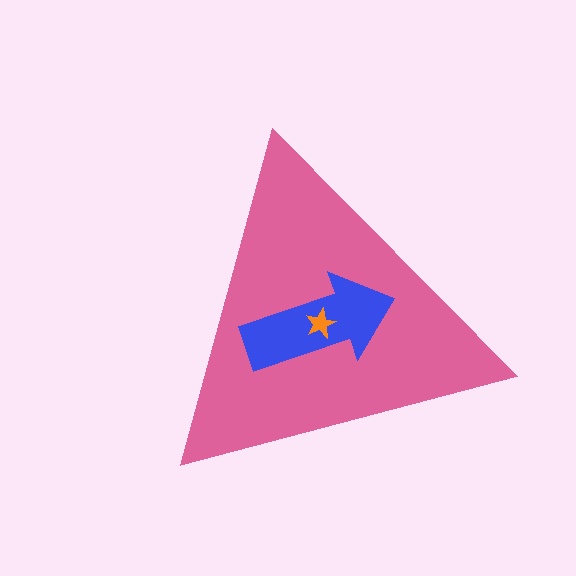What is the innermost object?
The orange star.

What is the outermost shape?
The pink triangle.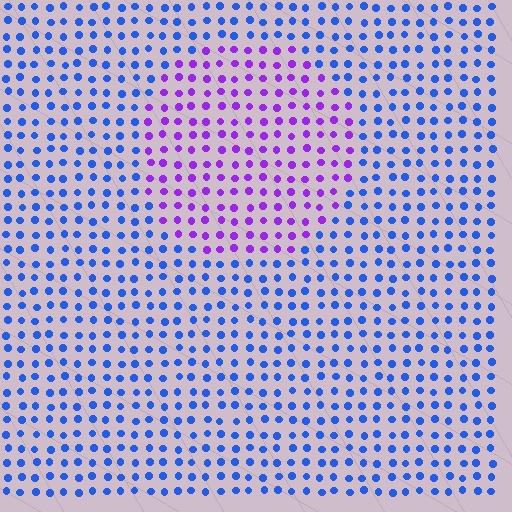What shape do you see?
I see a circle.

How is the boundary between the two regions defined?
The boundary is defined purely by a slight shift in hue (about 54 degrees). Spacing, size, and orientation are identical on both sides.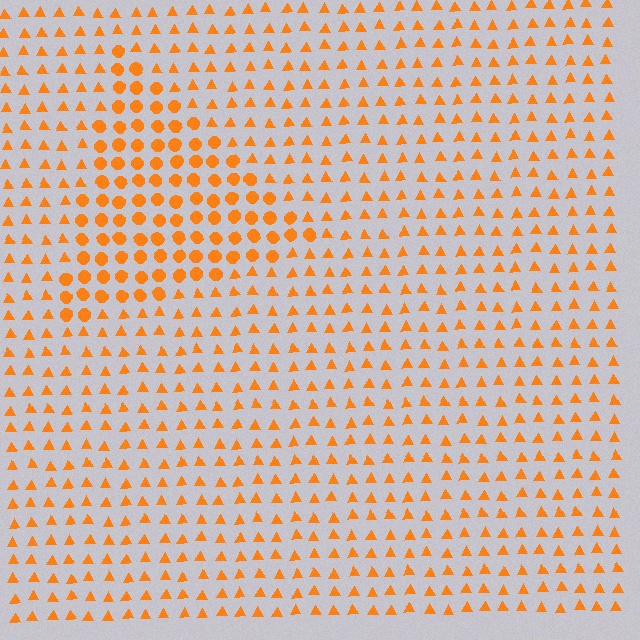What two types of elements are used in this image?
The image uses circles inside the triangle region and triangles outside it.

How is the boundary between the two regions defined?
The boundary is defined by a change in element shape: circles inside vs. triangles outside. All elements share the same color and spacing.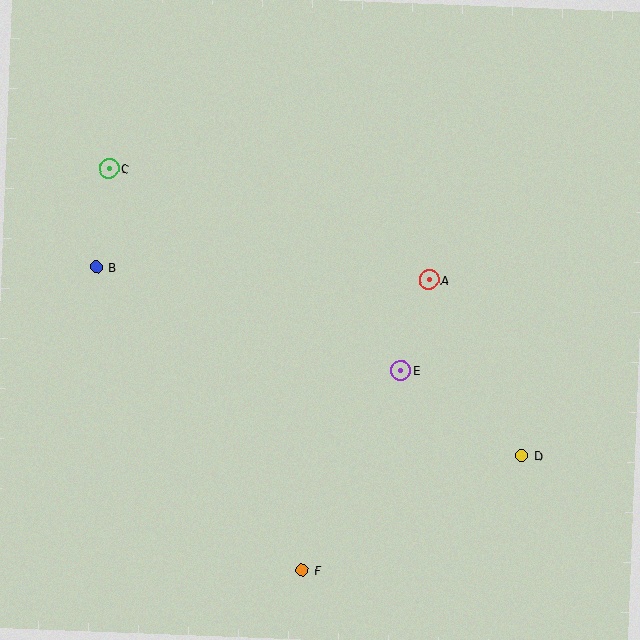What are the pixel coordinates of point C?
Point C is at (109, 169).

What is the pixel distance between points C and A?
The distance between C and A is 339 pixels.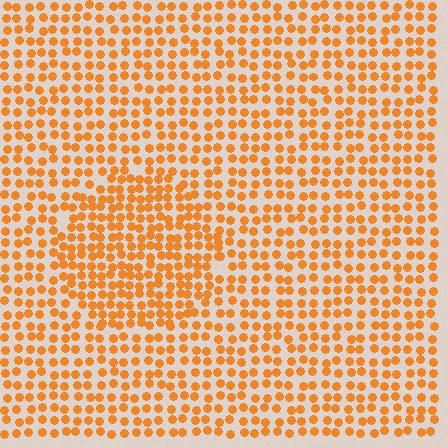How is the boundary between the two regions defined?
The boundary is defined by a change in element density (approximately 1.5x ratio). All elements are the same color, size, and shape.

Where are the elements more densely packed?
The elements are more densely packed inside the circle boundary.